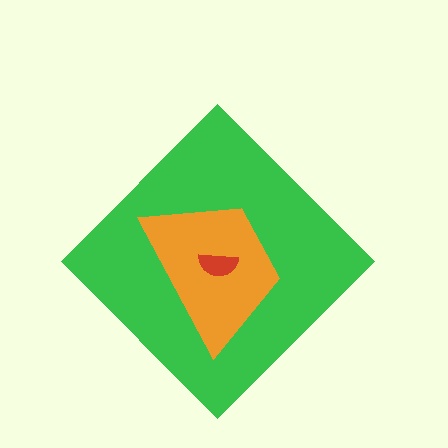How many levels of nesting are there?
3.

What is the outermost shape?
The green diamond.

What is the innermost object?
The red semicircle.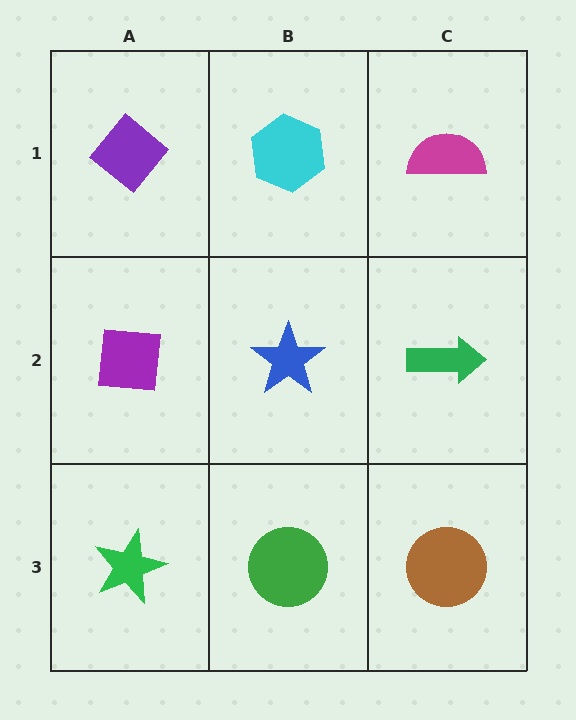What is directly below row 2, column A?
A green star.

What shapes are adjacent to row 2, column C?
A magenta semicircle (row 1, column C), a brown circle (row 3, column C), a blue star (row 2, column B).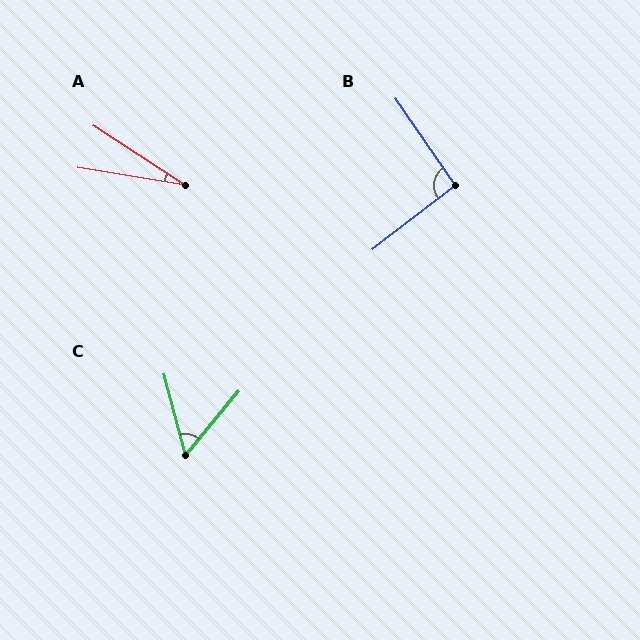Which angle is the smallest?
A, at approximately 24 degrees.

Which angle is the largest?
B, at approximately 93 degrees.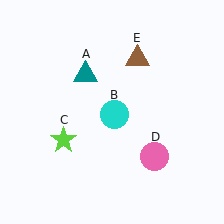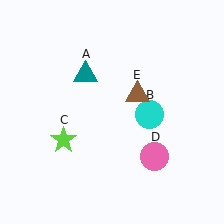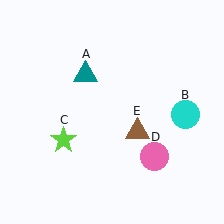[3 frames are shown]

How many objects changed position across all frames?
2 objects changed position: cyan circle (object B), brown triangle (object E).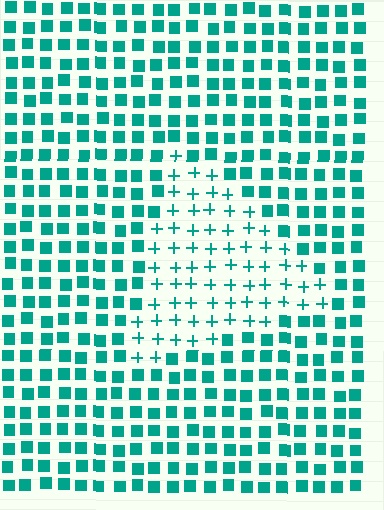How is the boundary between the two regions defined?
The boundary is defined by a change in element shape: plus signs inside vs. squares outside. All elements share the same color and spacing.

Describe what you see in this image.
The image is filled with small teal elements arranged in a uniform grid. A triangle-shaped region contains plus signs, while the surrounding area contains squares. The boundary is defined purely by the change in element shape.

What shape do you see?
I see a triangle.